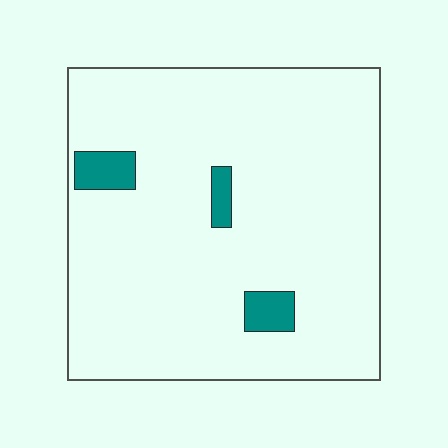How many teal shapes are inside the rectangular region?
3.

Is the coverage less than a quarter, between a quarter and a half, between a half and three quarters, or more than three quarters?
Less than a quarter.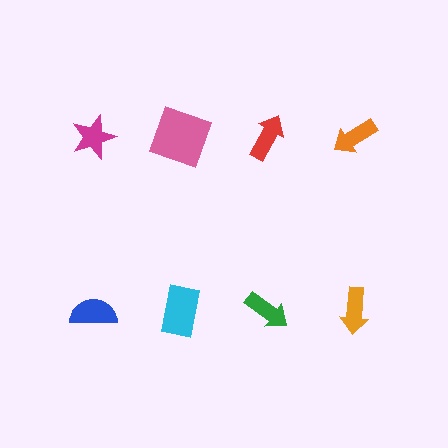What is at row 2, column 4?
An orange arrow.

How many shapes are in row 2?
4 shapes.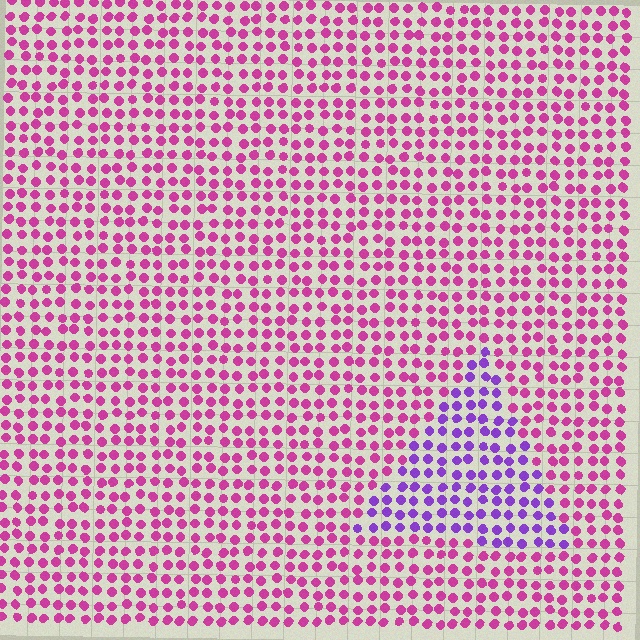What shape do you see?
I see a triangle.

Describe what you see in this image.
The image is filled with small magenta elements in a uniform arrangement. A triangle-shaped region is visible where the elements are tinted to a slightly different hue, forming a subtle color boundary.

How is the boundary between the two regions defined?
The boundary is defined purely by a slight shift in hue (about 46 degrees). Spacing, size, and orientation are identical on both sides.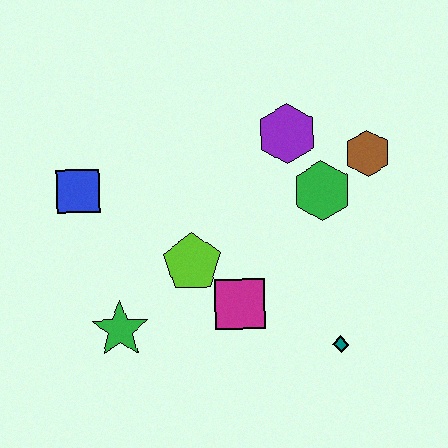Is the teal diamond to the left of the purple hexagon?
No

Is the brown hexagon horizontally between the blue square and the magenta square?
No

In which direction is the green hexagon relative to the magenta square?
The green hexagon is above the magenta square.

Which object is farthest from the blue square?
The teal diamond is farthest from the blue square.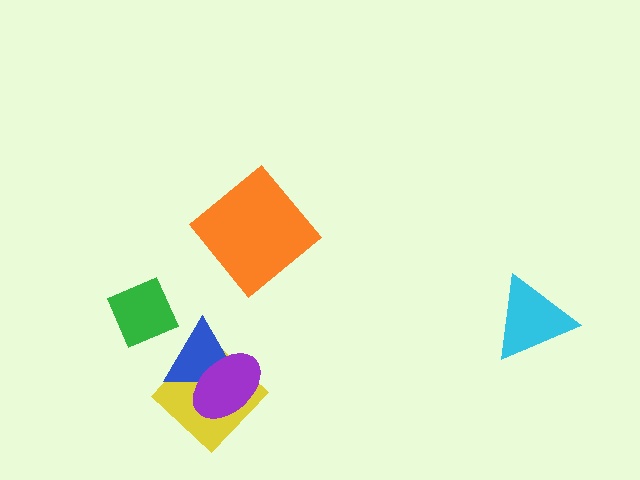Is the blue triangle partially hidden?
Yes, it is partially covered by another shape.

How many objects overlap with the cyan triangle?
0 objects overlap with the cyan triangle.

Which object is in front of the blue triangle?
The purple ellipse is in front of the blue triangle.